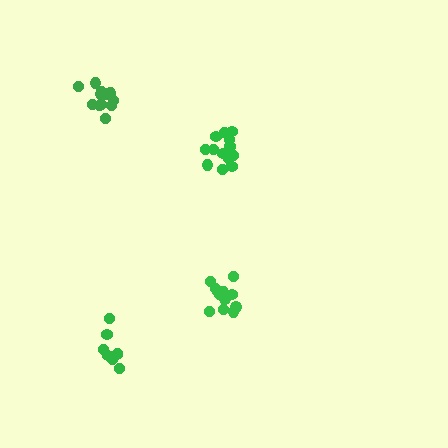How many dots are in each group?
Group 1: 13 dots, Group 2: 8 dots, Group 3: 12 dots, Group 4: 12 dots (45 total).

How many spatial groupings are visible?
There are 4 spatial groupings.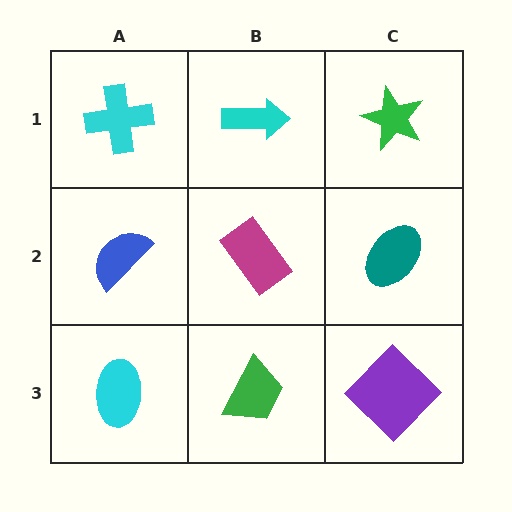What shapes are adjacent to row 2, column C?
A green star (row 1, column C), a purple diamond (row 3, column C), a magenta rectangle (row 2, column B).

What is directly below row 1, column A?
A blue semicircle.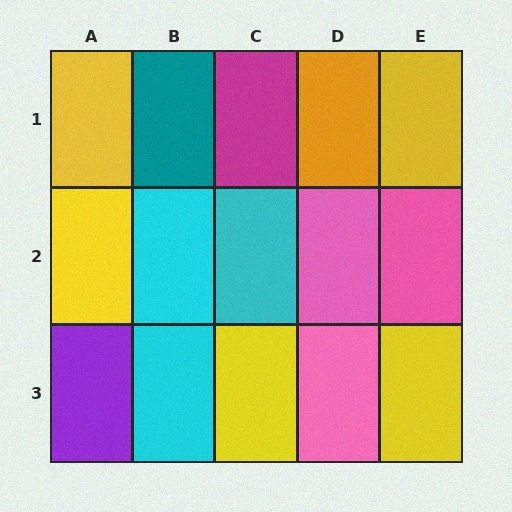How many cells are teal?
1 cell is teal.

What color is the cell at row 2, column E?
Pink.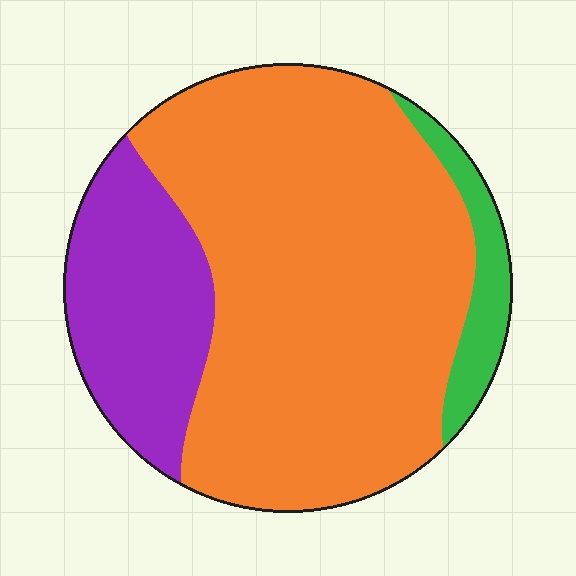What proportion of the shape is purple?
Purple takes up about one fifth (1/5) of the shape.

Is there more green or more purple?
Purple.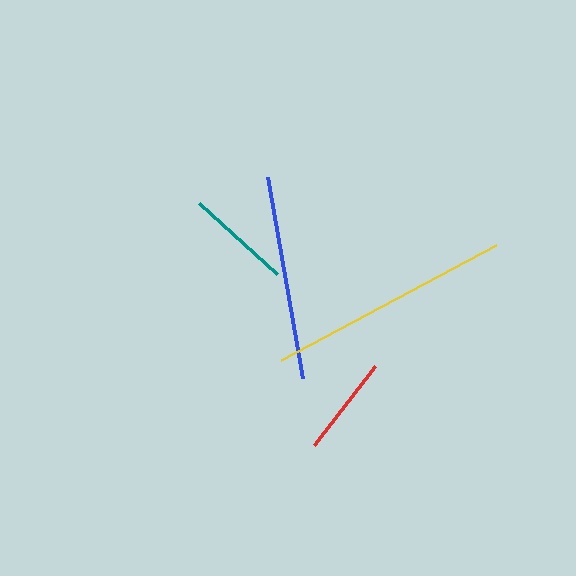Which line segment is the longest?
The yellow line is the longest at approximately 243 pixels.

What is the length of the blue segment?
The blue segment is approximately 205 pixels long.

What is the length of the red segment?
The red segment is approximately 100 pixels long.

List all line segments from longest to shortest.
From longest to shortest: yellow, blue, teal, red.